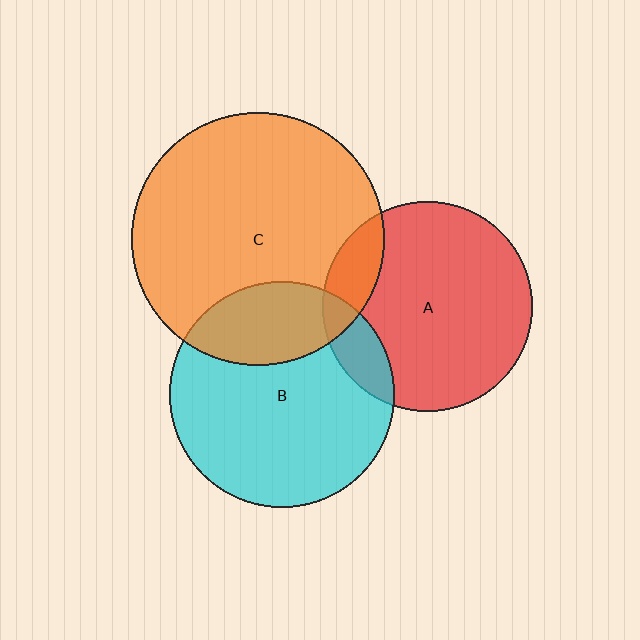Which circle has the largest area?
Circle C (orange).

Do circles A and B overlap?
Yes.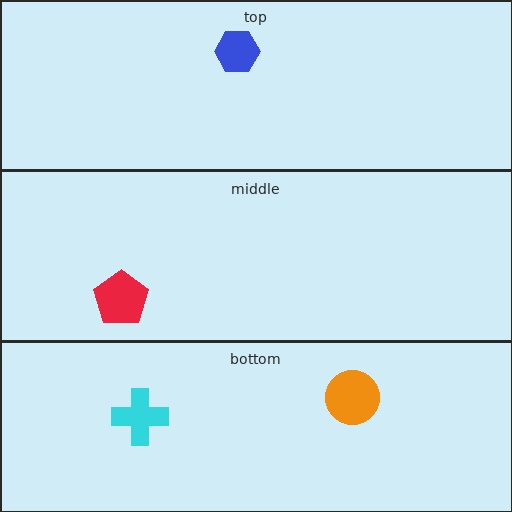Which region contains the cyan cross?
The bottom region.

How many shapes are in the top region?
1.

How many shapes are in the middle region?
1.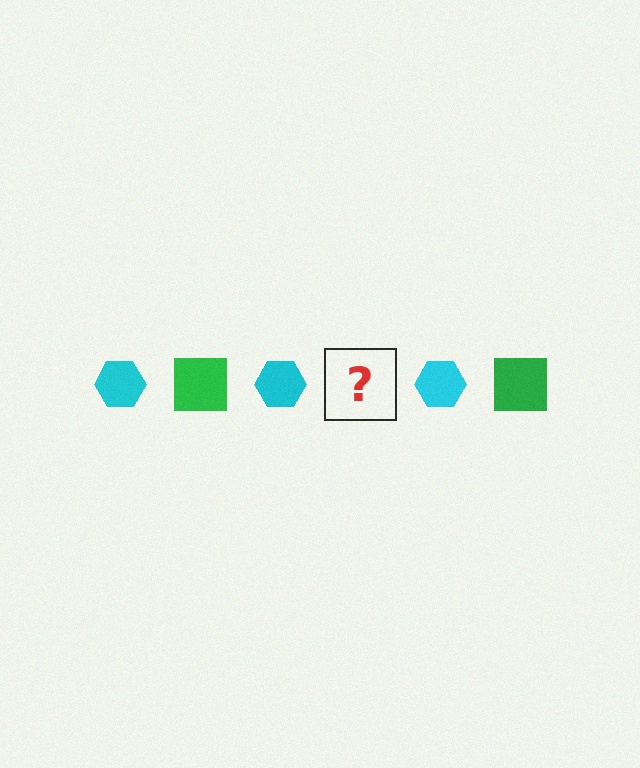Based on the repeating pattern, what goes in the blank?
The blank should be a green square.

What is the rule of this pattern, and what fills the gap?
The rule is that the pattern alternates between cyan hexagon and green square. The gap should be filled with a green square.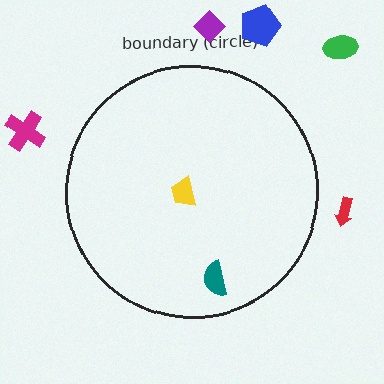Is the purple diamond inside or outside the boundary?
Outside.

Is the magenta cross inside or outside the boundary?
Outside.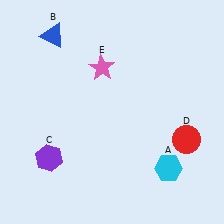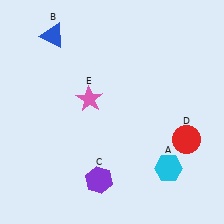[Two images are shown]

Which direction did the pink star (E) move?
The pink star (E) moved down.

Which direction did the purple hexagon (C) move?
The purple hexagon (C) moved right.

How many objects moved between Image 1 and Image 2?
2 objects moved between the two images.